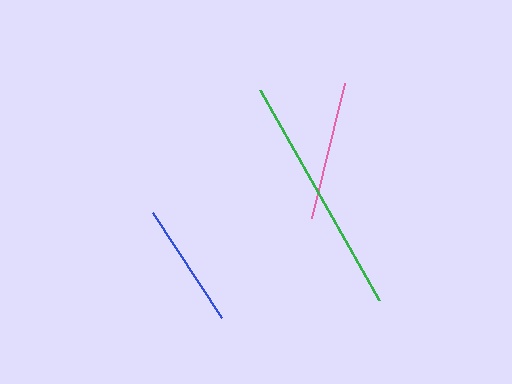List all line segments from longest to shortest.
From longest to shortest: green, pink, blue.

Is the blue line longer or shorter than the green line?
The green line is longer than the blue line.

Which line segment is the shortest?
The blue line is the shortest at approximately 126 pixels.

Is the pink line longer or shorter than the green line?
The green line is longer than the pink line.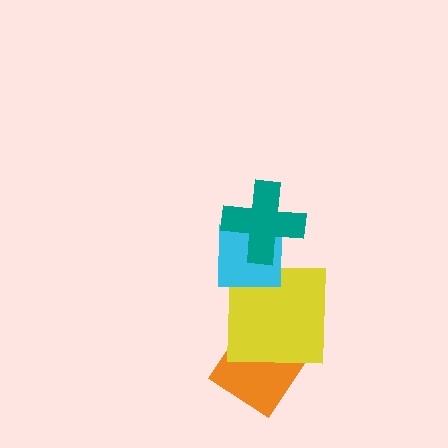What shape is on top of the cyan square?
The teal cross is on top of the cyan square.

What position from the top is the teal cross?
The teal cross is 1st from the top.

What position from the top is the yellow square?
The yellow square is 3rd from the top.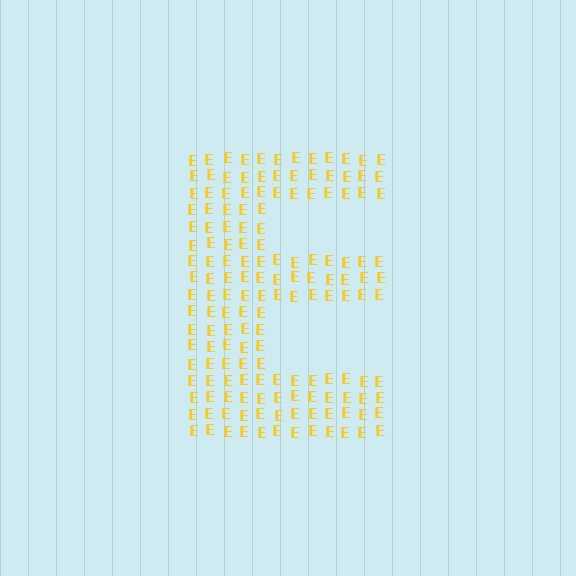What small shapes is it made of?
It is made of small letter E's.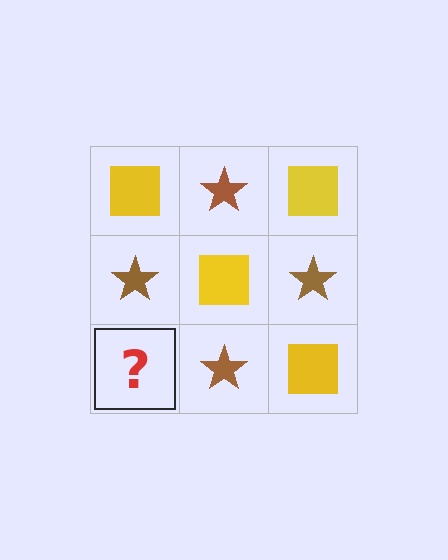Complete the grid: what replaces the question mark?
The question mark should be replaced with a yellow square.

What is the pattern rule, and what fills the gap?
The rule is that it alternates yellow square and brown star in a checkerboard pattern. The gap should be filled with a yellow square.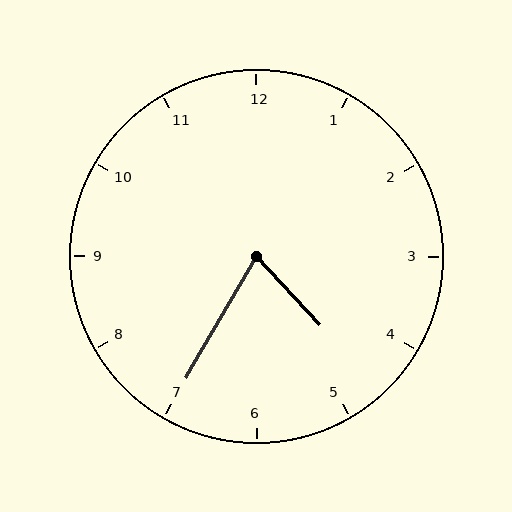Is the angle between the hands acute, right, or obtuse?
It is acute.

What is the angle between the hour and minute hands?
Approximately 72 degrees.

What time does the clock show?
4:35.